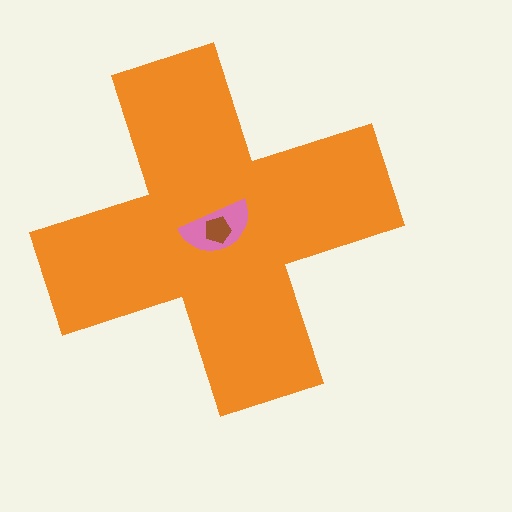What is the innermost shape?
The brown pentagon.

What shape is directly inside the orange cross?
The pink semicircle.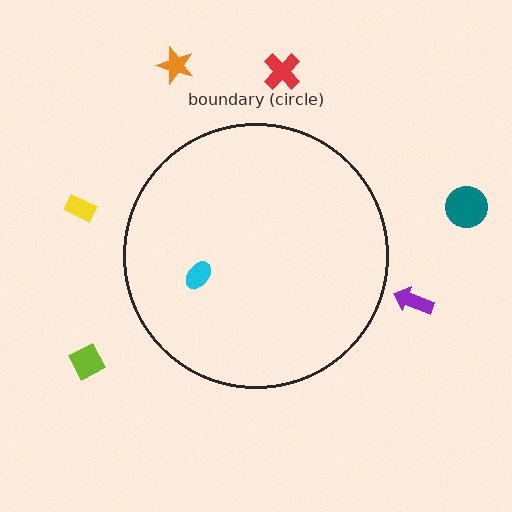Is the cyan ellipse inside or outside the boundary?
Inside.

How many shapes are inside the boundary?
1 inside, 6 outside.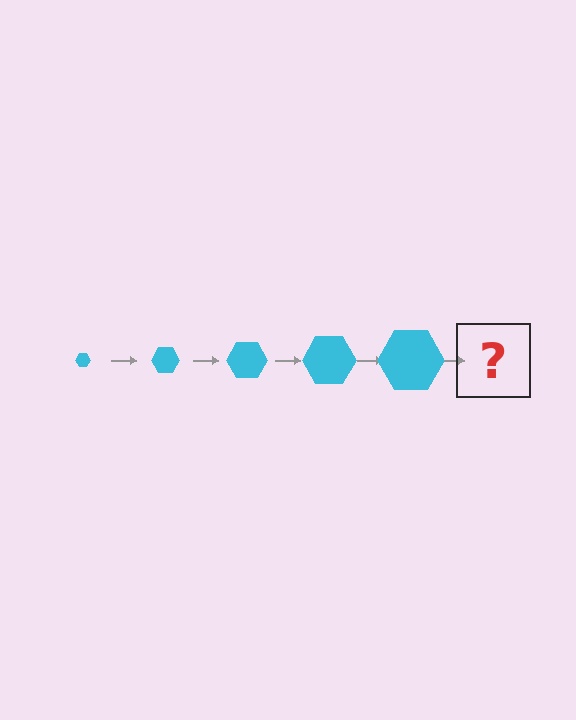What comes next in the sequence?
The next element should be a cyan hexagon, larger than the previous one.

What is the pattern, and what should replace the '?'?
The pattern is that the hexagon gets progressively larger each step. The '?' should be a cyan hexagon, larger than the previous one.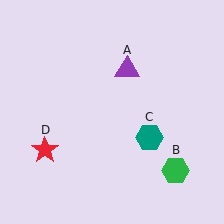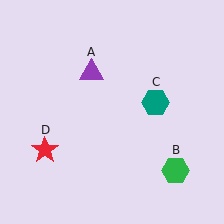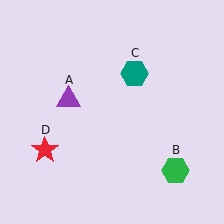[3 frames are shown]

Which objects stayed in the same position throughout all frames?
Green hexagon (object B) and red star (object D) remained stationary.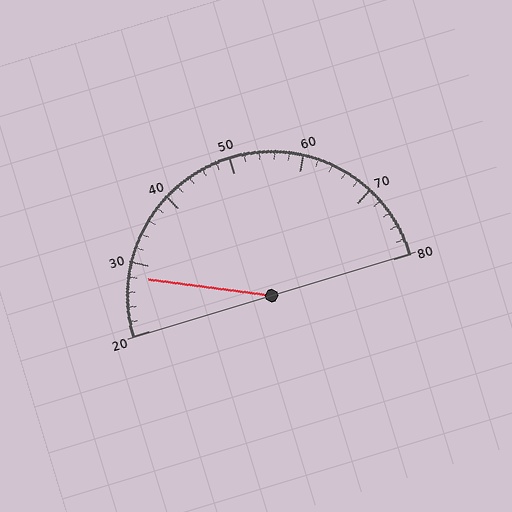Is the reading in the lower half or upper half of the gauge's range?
The reading is in the lower half of the range (20 to 80).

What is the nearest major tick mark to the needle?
The nearest major tick mark is 30.